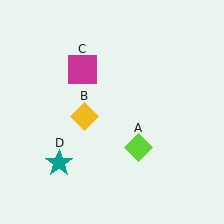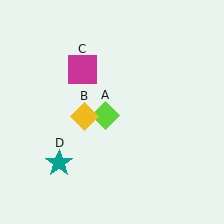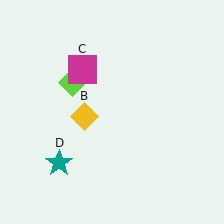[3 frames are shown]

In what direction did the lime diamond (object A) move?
The lime diamond (object A) moved up and to the left.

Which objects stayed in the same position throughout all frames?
Yellow diamond (object B) and magenta square (object C) and teal star (object D) remained stationary.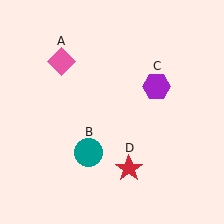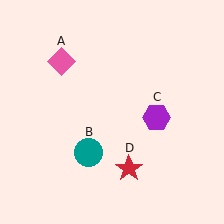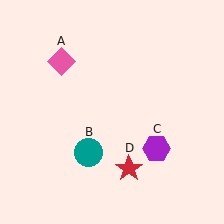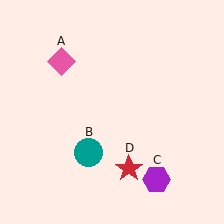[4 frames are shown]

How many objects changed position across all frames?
1 object changed position: purple hexagon (object C).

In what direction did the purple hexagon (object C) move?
The purple hexagon (object C) moved down.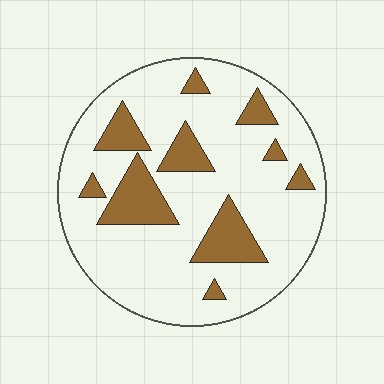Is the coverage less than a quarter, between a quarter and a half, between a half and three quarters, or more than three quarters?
Less than a quarter.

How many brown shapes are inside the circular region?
10.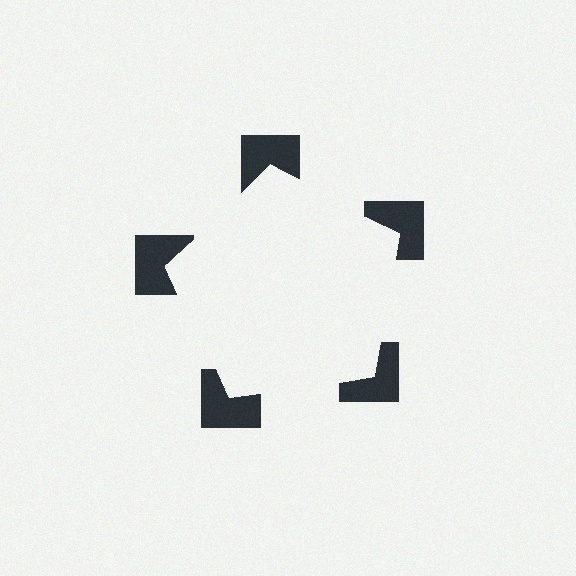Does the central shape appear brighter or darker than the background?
It typically appears slightly brighter than the background, even though no actual brightness change is drawn.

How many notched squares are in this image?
There are 5 — one at each vertex of the illusory pentagon.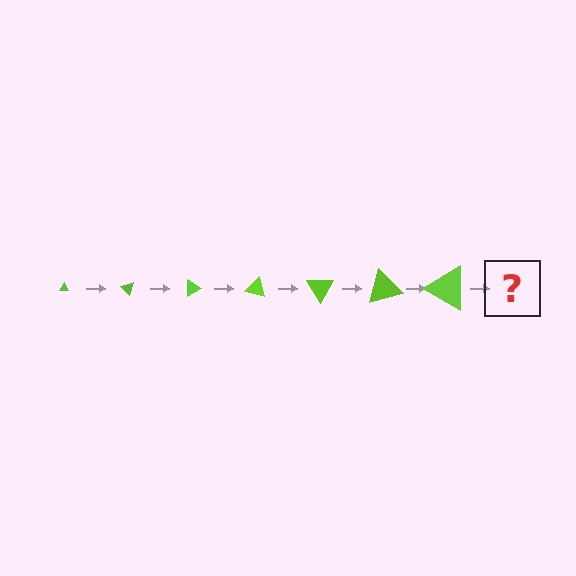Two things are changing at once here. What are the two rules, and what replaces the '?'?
The two rules are that the triangle grows larger each step and it rotates 45 degrees each step. The '?' should be a triangle, larger than the previous one and rotated 315 degrees from the start.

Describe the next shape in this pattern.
It should be a triangle, larger than the previous one and rotated 315 degrees from the start.